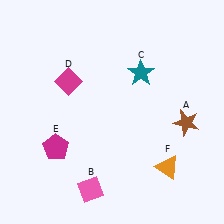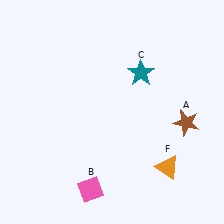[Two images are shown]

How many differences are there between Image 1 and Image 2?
There are 2 differences between the two images.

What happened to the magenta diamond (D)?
The magenta diamond (D) was removed in Image 2. It was in the top-left area of Image 1.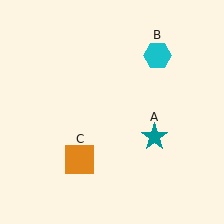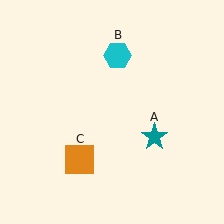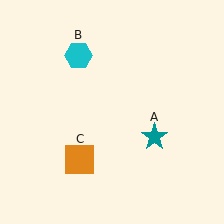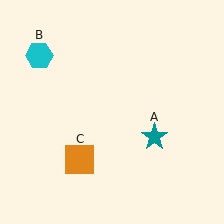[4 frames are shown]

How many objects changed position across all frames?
1 object changed position: cyan hexagon (object B).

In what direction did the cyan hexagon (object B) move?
The cyan hexagon (object B) moved left.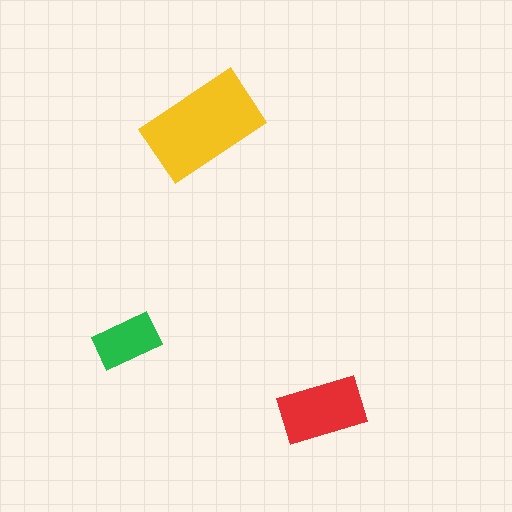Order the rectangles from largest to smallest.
the yellow one, the red one, the green one.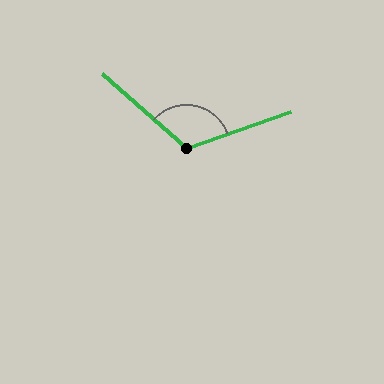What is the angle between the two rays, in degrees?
Approximately 119 degrees.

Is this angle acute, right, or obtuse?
It is obtuse.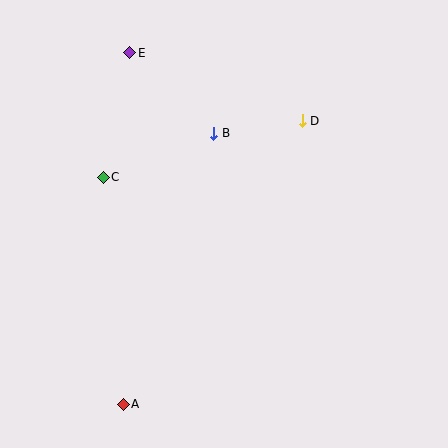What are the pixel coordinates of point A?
Point A is at (123, 404).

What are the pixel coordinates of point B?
Point B is at (214, 133).